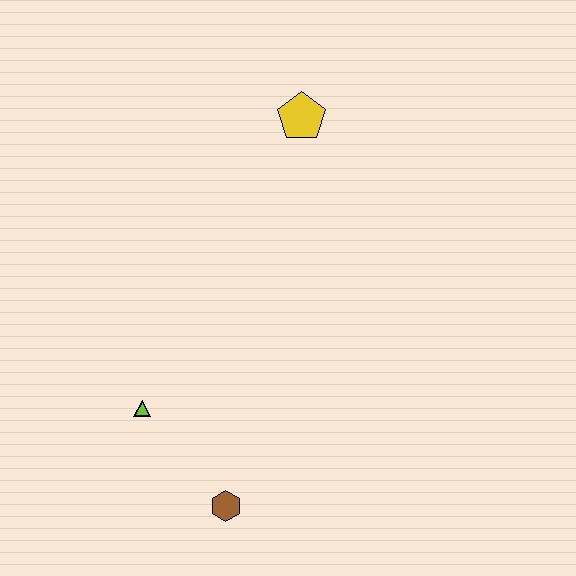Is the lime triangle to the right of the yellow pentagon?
No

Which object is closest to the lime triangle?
The brown hexagon is closest to the lime triangle.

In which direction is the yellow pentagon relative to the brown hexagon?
The yellow pentagon is above the brown hexagon.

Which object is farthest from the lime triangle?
The yellow pentagon is farthest from the lime triangle.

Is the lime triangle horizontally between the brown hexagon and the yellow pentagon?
No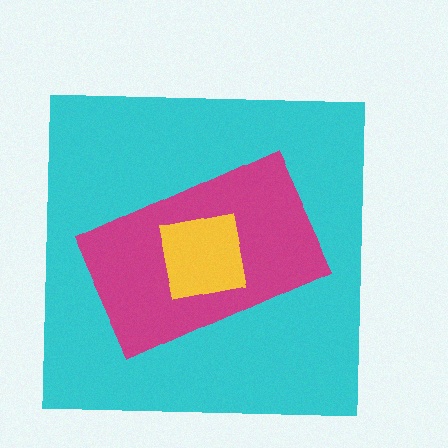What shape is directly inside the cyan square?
The magenta rectangle.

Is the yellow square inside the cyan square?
Yes.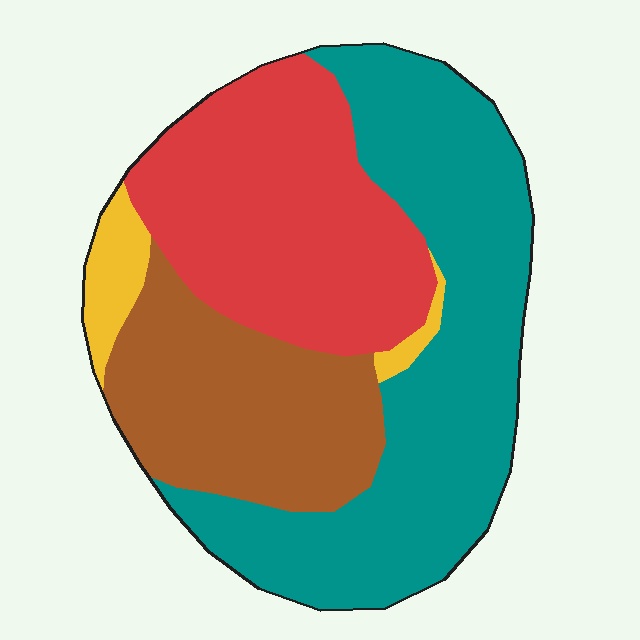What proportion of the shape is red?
Red takes up about one third (1/3) of the shape.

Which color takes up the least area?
Yellow, at roughly 5%.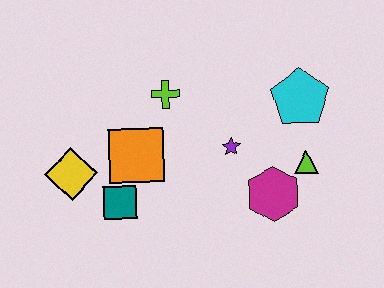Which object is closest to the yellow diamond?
The teal square is closest to the yellow diamond.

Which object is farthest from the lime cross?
The lime triangle is farthest from the lime cross.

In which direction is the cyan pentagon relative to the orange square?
The cyan pentagon is to the right of the orange square.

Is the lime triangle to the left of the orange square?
No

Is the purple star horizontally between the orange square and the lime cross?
No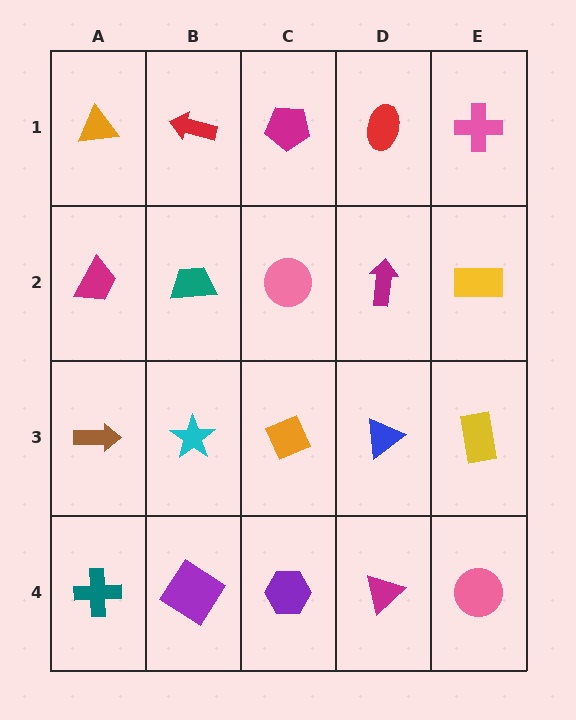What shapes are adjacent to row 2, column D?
A red ellipse (row 1, column D), a blue triangle (row 3, column D), a pink circle (row 2, column C), a yellow rectangle (row 2, column E).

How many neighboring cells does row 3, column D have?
4.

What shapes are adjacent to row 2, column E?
A pink cross (row 1, column E), a yellow rectangle (row 3, column E), a magenta arrow (row 2, column D).